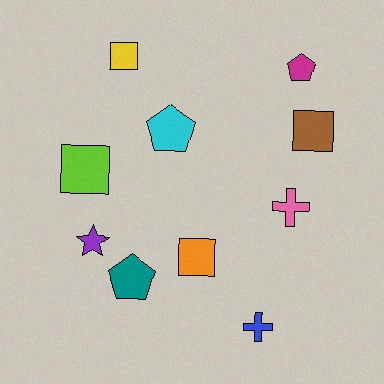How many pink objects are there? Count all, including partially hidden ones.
There is 1 pink object.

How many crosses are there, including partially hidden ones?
There are 2 crosses.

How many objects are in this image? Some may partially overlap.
There are 10 objects.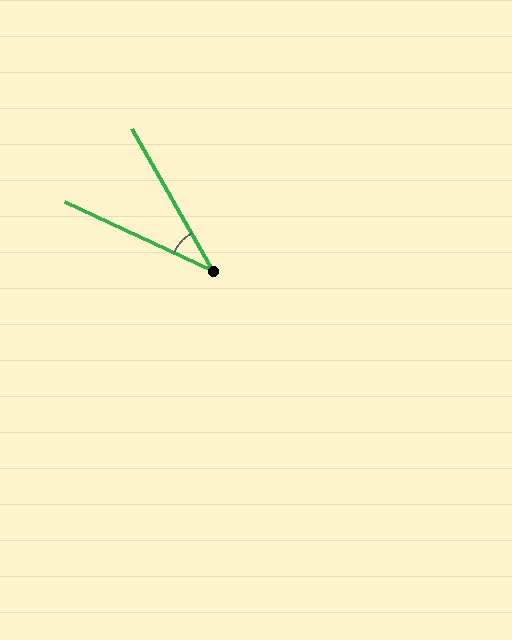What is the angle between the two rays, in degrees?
Approximately 35 degrees.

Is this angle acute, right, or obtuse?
It is acute.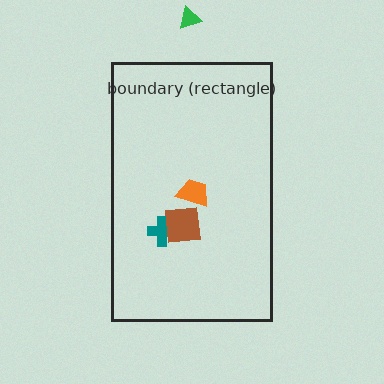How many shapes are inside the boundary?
3 inside, 1 outside.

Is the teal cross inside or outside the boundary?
Inside.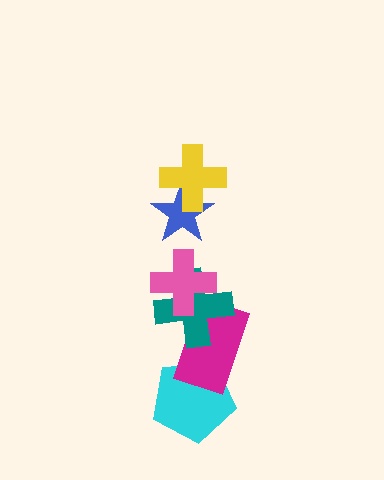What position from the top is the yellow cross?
The yellow cross is 1st from the top.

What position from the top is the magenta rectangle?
The magenta rectangle is 5th from the top.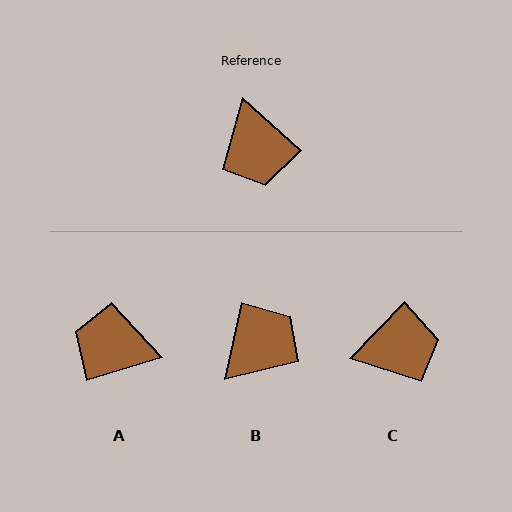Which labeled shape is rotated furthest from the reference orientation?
A, about 121 degrees away.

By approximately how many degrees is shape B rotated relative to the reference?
Approximately 119 degrees counter-clockwise.